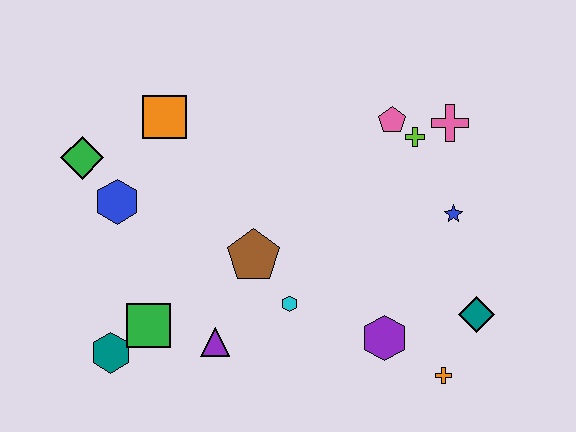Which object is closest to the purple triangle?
The green square is closest to the purple triangle.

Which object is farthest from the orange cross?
The green diamond is farthest from the orange cross.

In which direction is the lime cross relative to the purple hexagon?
The lime cross is above the purple hexagon.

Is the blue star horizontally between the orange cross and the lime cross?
No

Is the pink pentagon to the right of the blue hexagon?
Yes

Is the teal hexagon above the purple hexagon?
No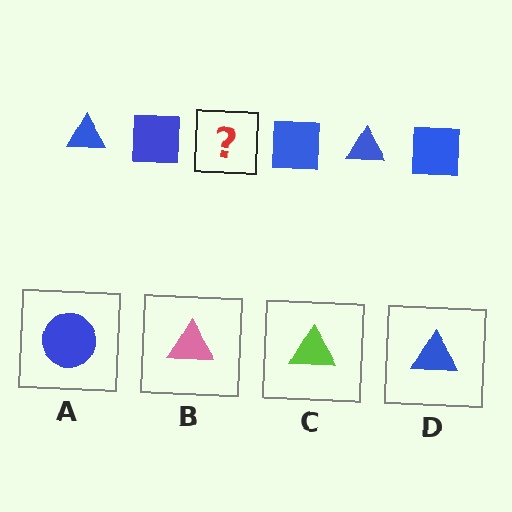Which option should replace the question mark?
Option D.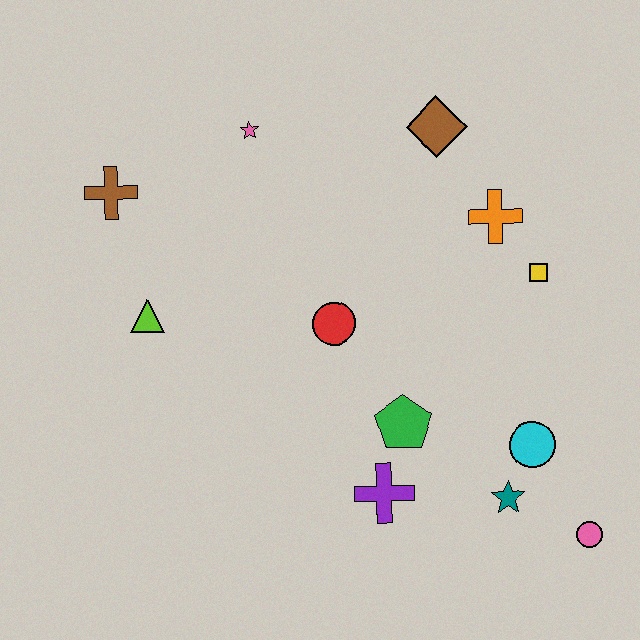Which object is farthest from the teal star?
The brown cross is farthest from the teal star.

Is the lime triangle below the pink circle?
No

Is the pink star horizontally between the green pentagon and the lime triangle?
Yes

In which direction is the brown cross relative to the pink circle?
The brown cross is to the left of the pink circle.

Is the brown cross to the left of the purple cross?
Yes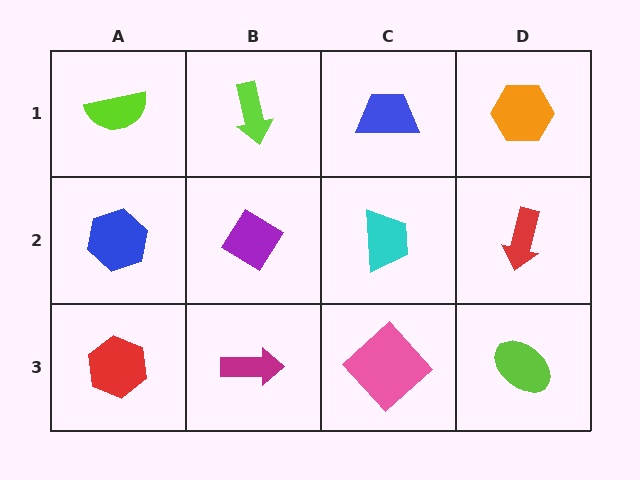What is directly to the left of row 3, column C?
A magenta arrow.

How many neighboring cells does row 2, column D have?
3.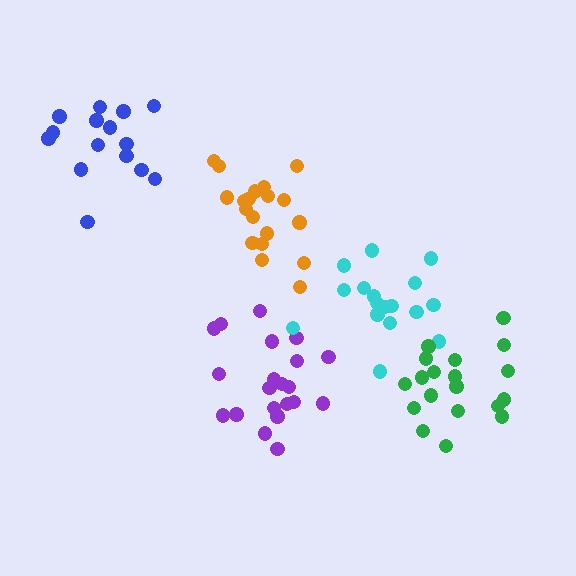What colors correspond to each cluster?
The clusters are colored: purple, cyan, orange, green, blue.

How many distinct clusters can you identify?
There are 5 distinct clusters.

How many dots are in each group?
Group 1: 21 dots, Group 2: 17 dots, Group 3: 19 dots, Group 4: 19 dots, Group 5: 15 dots (91 total).